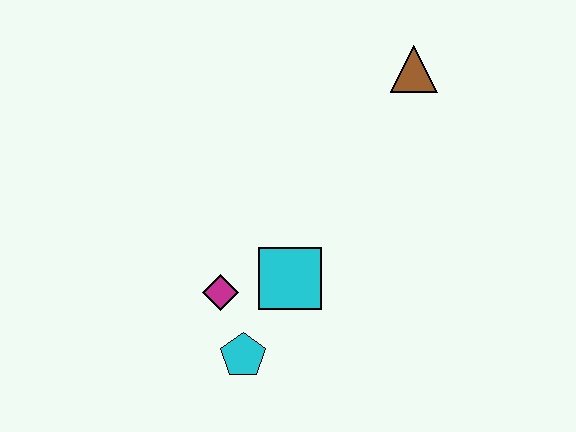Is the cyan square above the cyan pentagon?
Yes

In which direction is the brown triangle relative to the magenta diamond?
The brown triangle is above the magenta diamond.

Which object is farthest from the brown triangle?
The cyan pentagon is farthest from the brown triangle.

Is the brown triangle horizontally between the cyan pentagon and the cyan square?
No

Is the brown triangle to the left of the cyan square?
No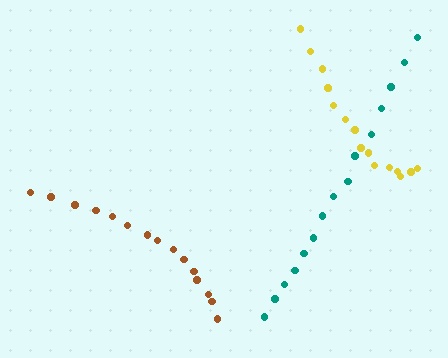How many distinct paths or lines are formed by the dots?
There are 3 distinct paths.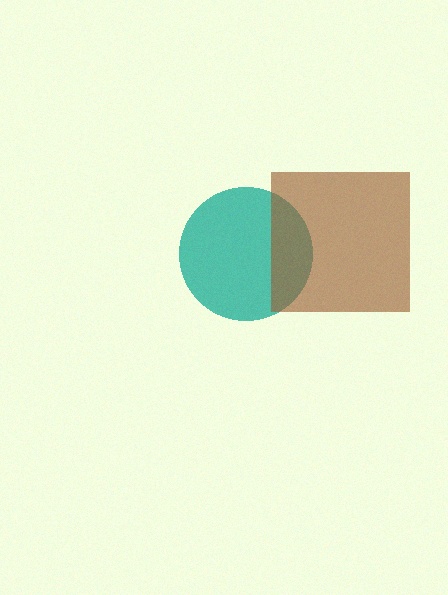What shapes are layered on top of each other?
The layered shapes are: a teal circle, a brown square.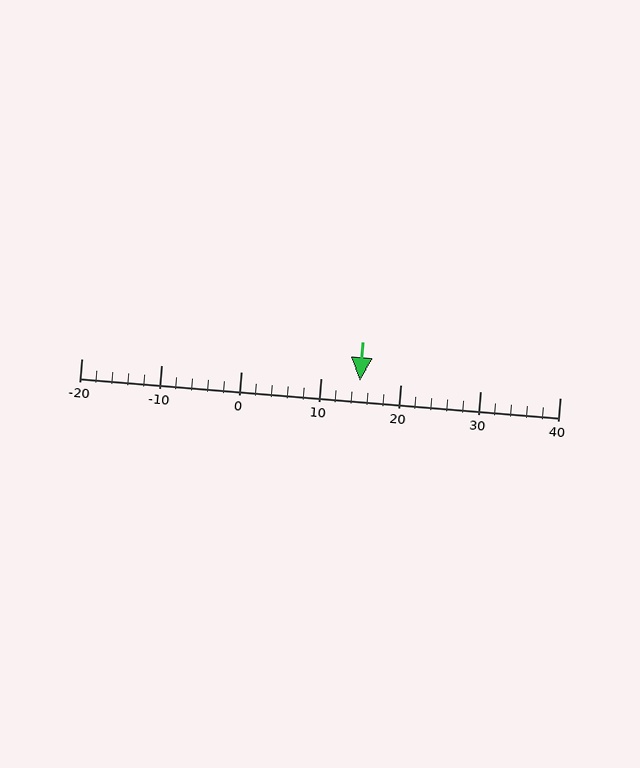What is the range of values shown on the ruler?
The ruler shows values from -20 to 40.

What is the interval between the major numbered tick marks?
The major tick marks are spaced 10 units apart.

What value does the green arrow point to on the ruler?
The green arrow points to approximately 15.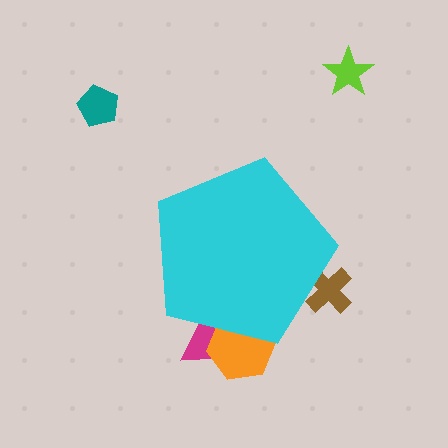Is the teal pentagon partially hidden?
No, the teal pentagon is fully visible.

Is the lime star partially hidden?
No, the lime star is fully visible.